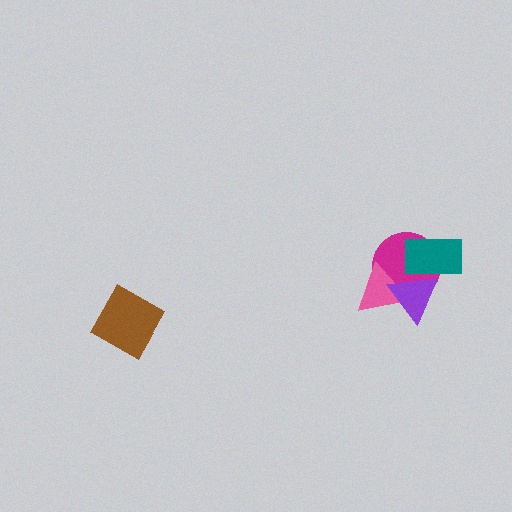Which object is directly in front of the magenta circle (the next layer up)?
The teal rectangle is directly in front of the magenta circle.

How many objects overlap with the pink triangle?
2 objects overlap with the pink triangle.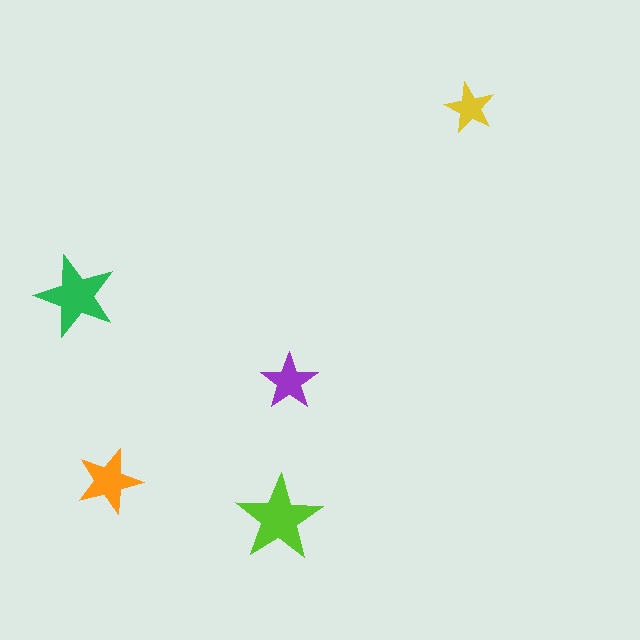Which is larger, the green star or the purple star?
The green one.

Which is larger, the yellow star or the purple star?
The purple one.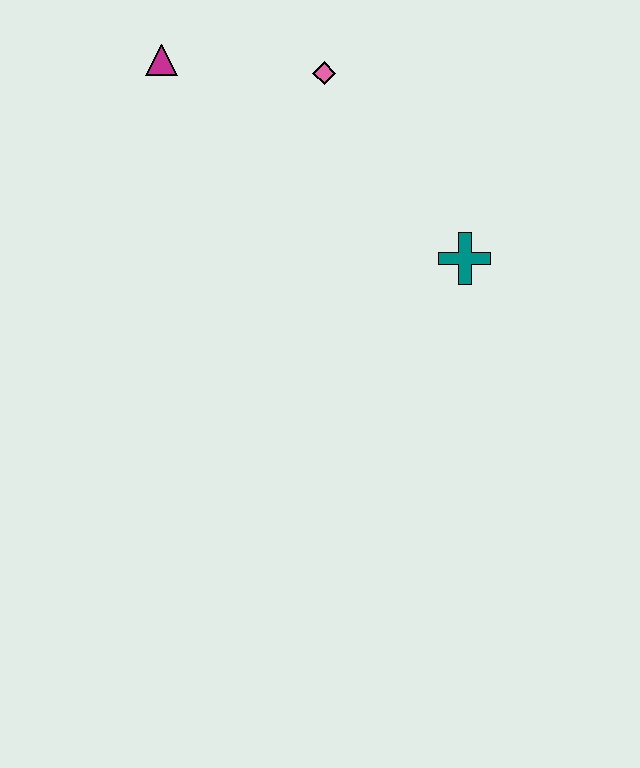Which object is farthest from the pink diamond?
The teal cross is farthest from the pink diamond.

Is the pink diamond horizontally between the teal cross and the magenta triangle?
Yes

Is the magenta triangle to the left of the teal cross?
Yes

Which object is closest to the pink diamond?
The magenta triangle is closest to the pink diamond.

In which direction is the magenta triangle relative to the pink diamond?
The magenta triangle is to the left of the pink diamond.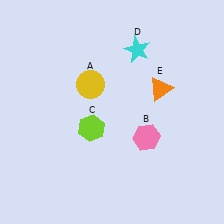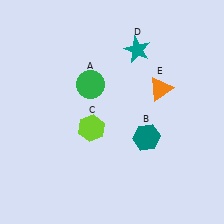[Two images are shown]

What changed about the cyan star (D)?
In Image 1, D is cyan. In Image 2, it changed to teal.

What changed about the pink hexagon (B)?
In Image 1, B is pink. In Image 2, it changed to teal.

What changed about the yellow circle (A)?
In Image 1, A is yellow. In Image 2, it changed to green.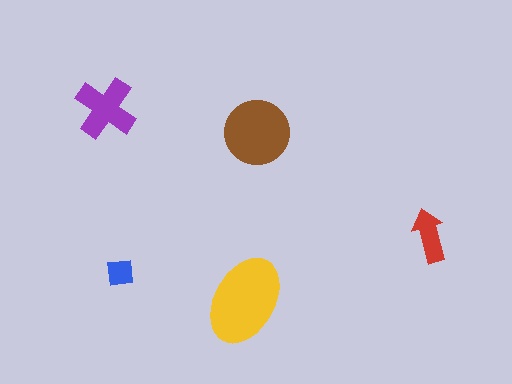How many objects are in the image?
There are 5 objects in the image.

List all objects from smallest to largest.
The blue square, the red arrow, the purple cross, the brown circle, the yellow ellipse.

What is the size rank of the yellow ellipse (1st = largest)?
1st.